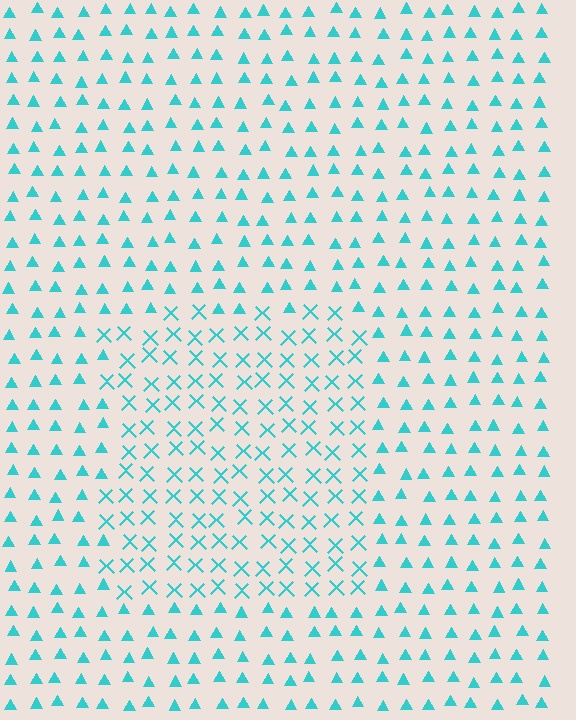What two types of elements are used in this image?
The image uses X marks inside the rectangle region and triangles outside it.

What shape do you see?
I see a rectangle.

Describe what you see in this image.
The image is filled with small cyan elements arranged in a uniform grid. A rectangle-shaped region contains X marks, while the surrounding area contains triangles. The boundary is defined purely by the change in element shape.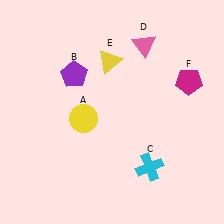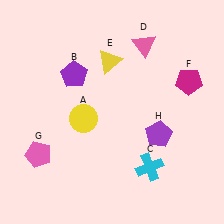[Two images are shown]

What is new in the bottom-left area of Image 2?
A pink pentagon (G) was added in the bottom-left area of Image 2.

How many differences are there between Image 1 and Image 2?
There are 2 differences between the two images.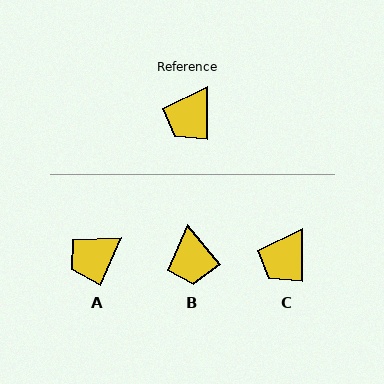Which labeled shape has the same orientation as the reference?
C.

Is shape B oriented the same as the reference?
No, it is off by about 40 degrees.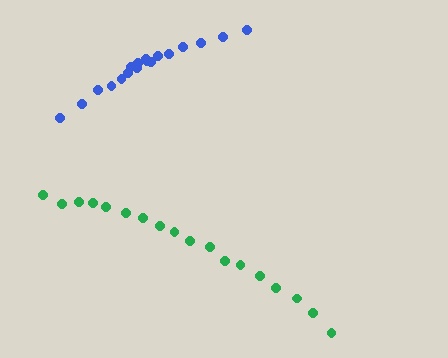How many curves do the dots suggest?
There are 2 distinct paths.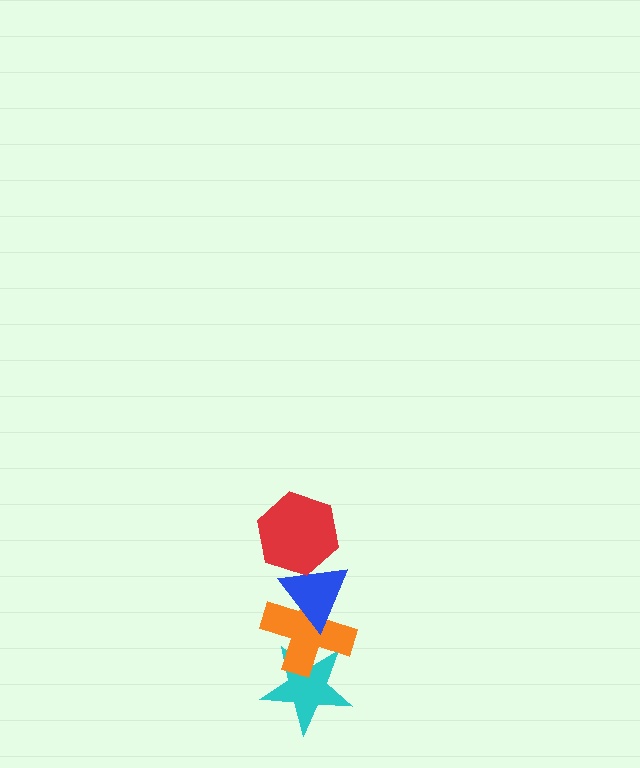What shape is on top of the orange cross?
The blue triangle is on top of the orange cross.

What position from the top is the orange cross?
The orange cross is 3rd from the top.